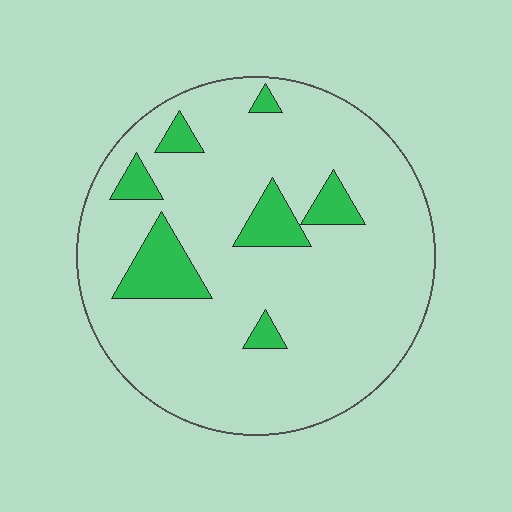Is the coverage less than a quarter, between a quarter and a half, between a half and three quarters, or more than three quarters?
Less than a quarter.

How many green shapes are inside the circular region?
7.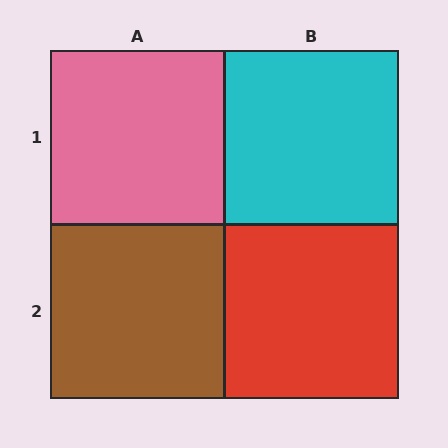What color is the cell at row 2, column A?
Brown.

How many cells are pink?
1 cell is pink.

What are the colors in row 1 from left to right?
Pink, cyan.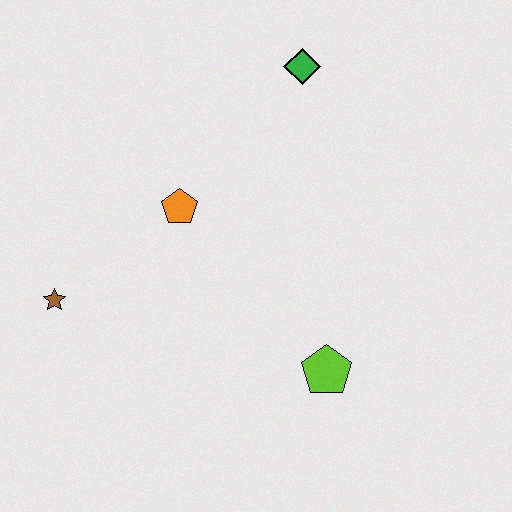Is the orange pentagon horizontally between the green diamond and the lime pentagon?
No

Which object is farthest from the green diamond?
The brown star is farthest from the green diamond.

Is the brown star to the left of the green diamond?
Yes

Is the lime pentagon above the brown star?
No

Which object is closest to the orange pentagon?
The brown star is closest to the orange pentagon.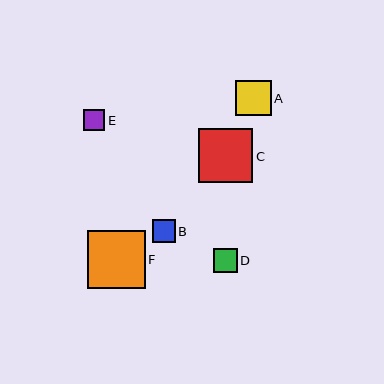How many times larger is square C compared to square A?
Square C is approximately 1.6 times the size of square A.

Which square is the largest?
Square F is the largest with a size of approximately 58 pixels.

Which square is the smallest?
Square E is the smallest with a size of approximately 21 pixels.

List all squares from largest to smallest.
From largest to smallest: F, C, A, D, B, E.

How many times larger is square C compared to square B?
Square C is approximately 2.4 times the size of square B.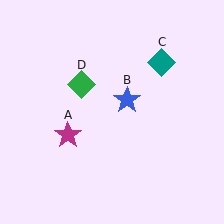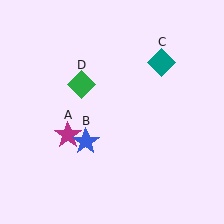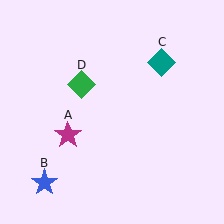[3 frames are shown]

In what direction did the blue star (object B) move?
The blue star (object B) moved down and to the left.